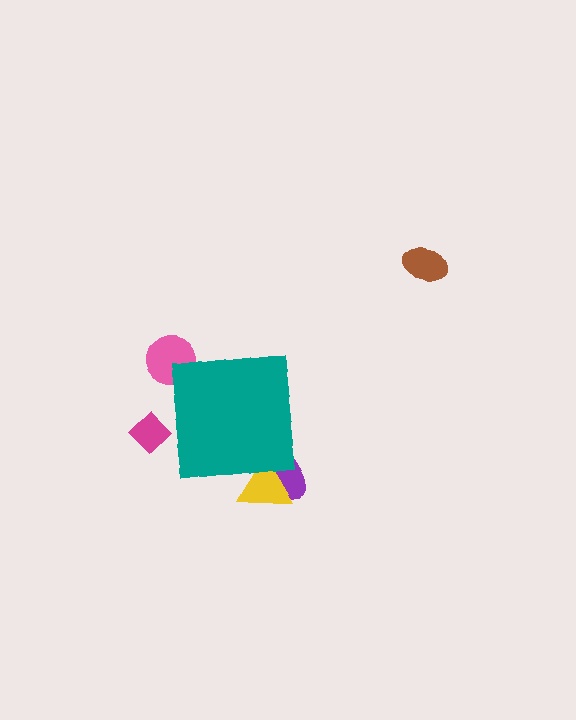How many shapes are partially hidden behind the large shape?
4 shapes are partially hidden.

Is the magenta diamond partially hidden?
Yes, the magenta diamond is partially hidden behind the teal square.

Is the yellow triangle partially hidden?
Yes, the yellow triangle is partially hidden behind the teal square.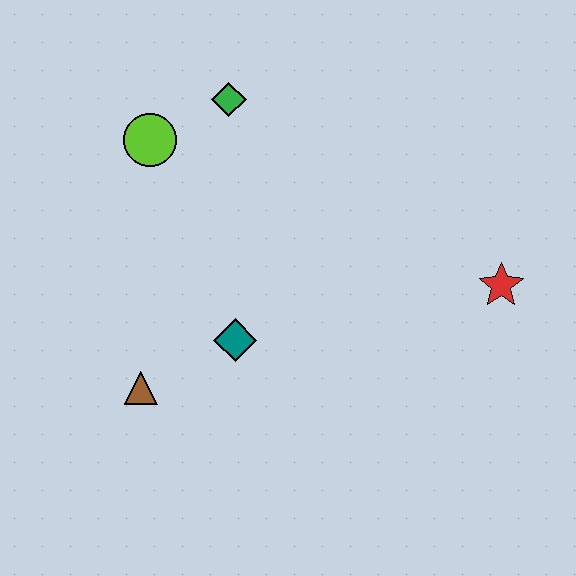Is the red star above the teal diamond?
Yes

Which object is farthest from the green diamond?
The red star is farthest from the green diamond.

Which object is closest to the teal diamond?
The brown triangle is closest to the teal diamond.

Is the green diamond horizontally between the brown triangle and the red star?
Yes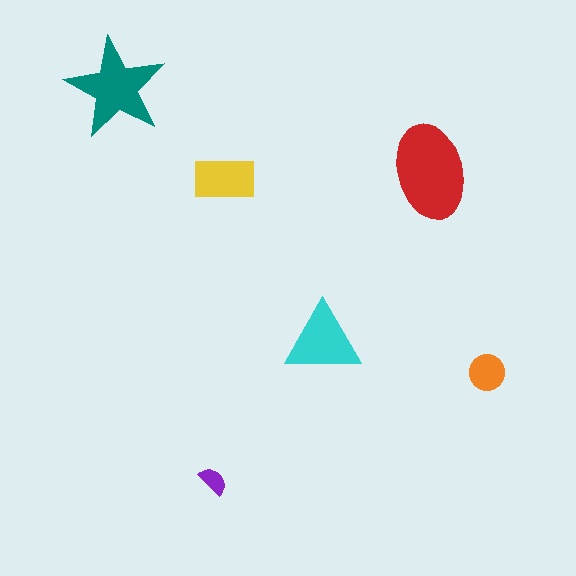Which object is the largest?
The red ellipse.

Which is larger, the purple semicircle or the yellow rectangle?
The yellow rectangle.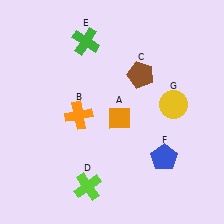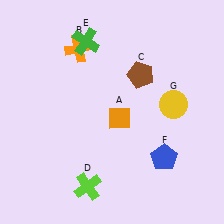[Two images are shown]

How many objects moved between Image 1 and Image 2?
1 object moved between the two images.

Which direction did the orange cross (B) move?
The orange cross (B) moved up.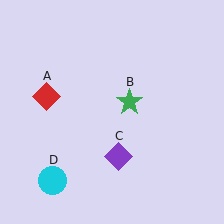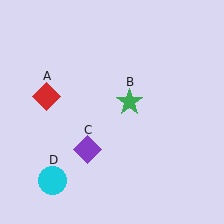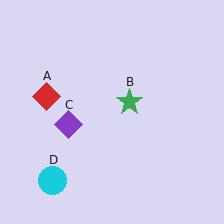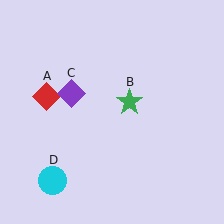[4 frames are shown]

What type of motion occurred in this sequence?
The purple diamond (object C) rotated clockwise around the center of the scene.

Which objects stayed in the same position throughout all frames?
Red diamond (object A) and green star (object B) and cyan circle (object D) remained stationary.